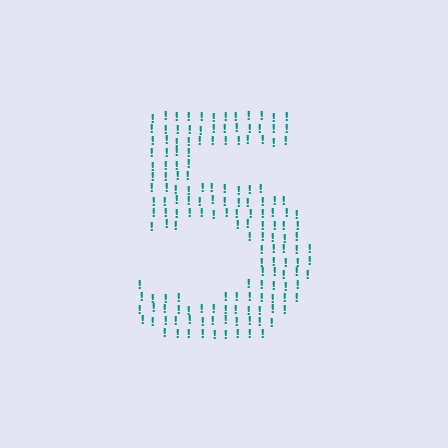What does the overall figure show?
The overall figure shows the digit 5.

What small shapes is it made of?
It is made of small exclamation marks.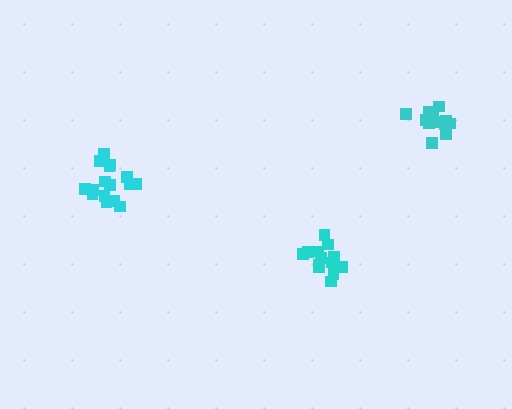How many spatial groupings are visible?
There are 3 spatial groupings.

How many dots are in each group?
Group 1: 15 dots, Group 2: 17 dots, Group 3: 14 dots (46 total).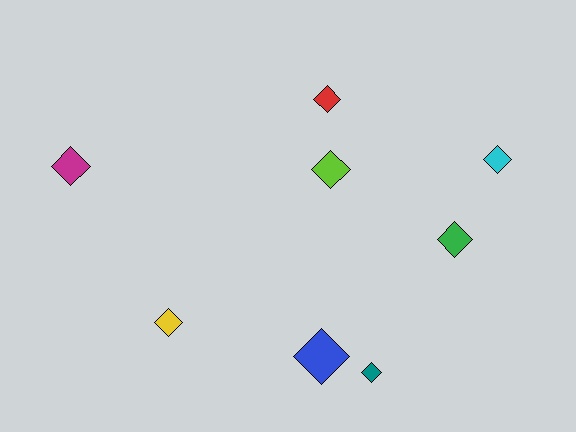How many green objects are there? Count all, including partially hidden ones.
There is 1 green object.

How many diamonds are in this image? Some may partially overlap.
There are 8 diamonds.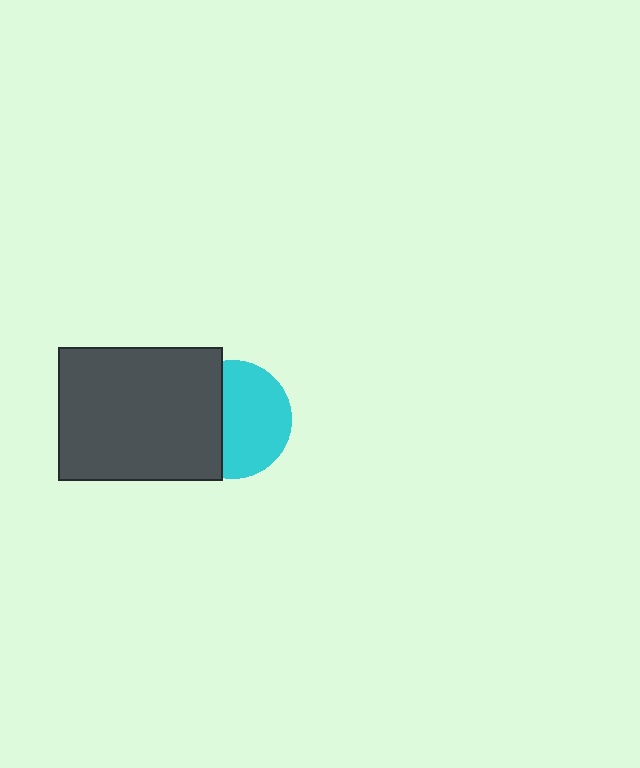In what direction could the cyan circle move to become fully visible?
The cyan circle could move right. That would shift it out from behind the dark gray rectangle entirely.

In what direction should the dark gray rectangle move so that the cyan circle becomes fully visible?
The dark gray rectangle should move left. That is the shortest direction to clear the overlap and leave the cyan circle fully visible.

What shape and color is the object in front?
The object in front is a dark gray rectangle.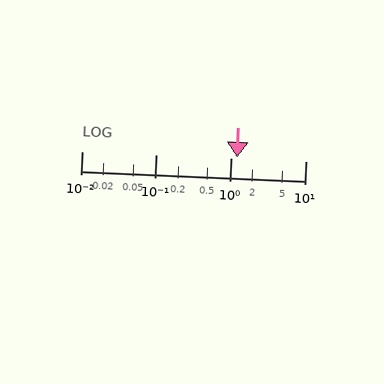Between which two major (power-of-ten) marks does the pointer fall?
The pointer is between 1 and 10.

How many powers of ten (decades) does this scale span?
The scale spans 3 decades, from 0.01 to 10.